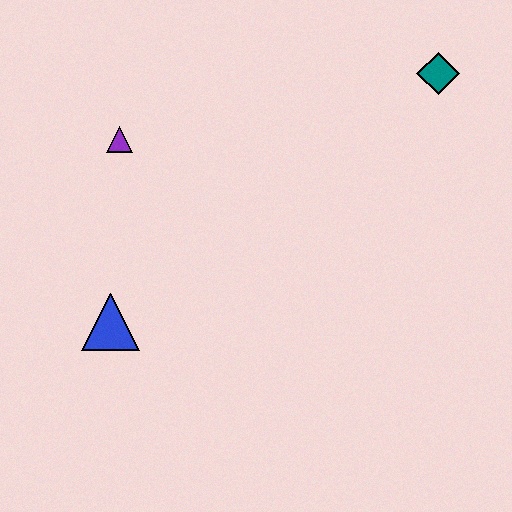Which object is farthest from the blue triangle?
The teal diamond is farthest from the blue triangle.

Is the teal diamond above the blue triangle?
Yes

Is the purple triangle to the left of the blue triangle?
No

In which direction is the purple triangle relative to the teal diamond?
The purple triangle is to the left of the teal diamond.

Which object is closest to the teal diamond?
The purple triangle is closest to the teal diamond.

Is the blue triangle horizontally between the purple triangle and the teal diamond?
No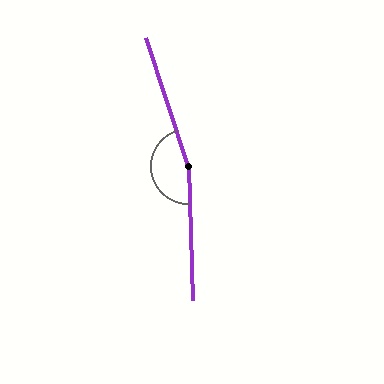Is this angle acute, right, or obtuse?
It is obtuse.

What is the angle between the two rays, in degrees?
Approximately 164 degrees.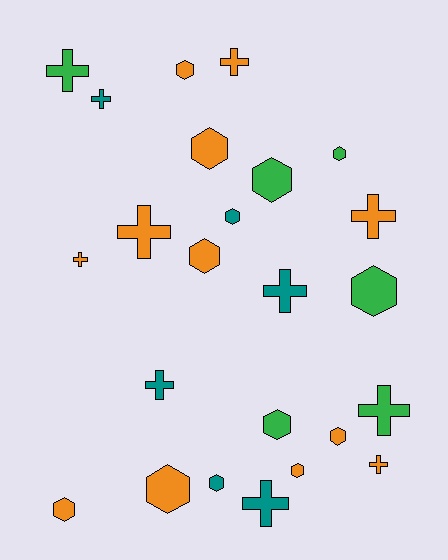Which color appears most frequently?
Orange, with 12 objects.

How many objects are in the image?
There are 24 objects.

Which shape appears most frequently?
Hexagon, with 13 objects.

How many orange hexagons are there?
There are 7 orange hexagons.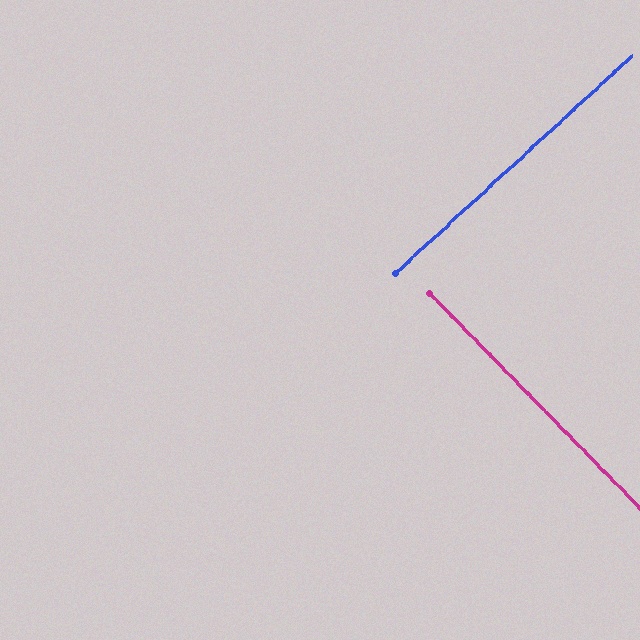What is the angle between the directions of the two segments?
Approximately 88 degrees.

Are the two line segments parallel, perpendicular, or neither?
Perpendicular — they meet at approximately 88°.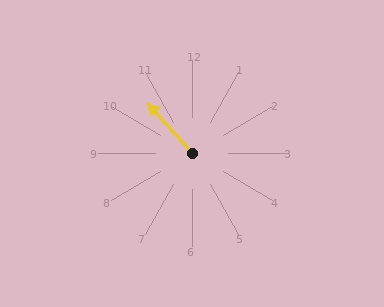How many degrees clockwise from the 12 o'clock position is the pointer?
Approximately 318 degrees.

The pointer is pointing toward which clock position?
Roughly 11 o'clock.